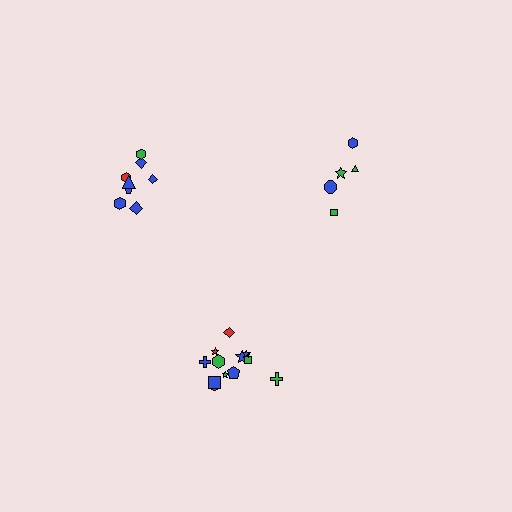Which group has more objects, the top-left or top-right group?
The top-left group.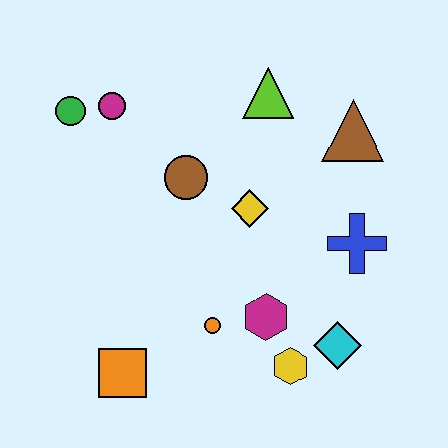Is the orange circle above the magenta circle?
No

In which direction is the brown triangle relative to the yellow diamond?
The brown triangle is to the right of the yellow diamond.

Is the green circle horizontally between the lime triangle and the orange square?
No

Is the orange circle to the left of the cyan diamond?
Yes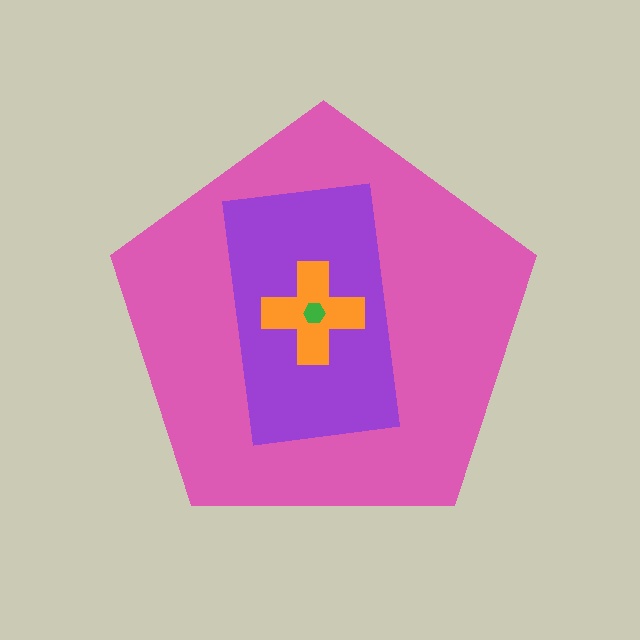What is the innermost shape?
The green hexagon.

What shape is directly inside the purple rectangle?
The orange cross.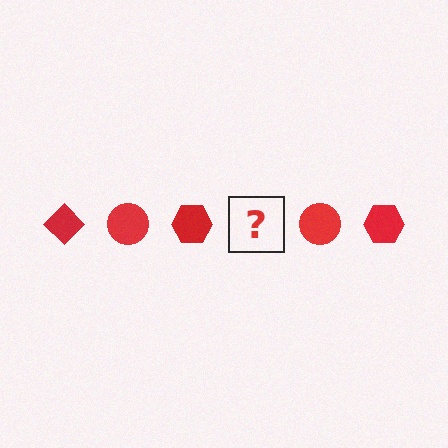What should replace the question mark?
The question mark should be replaced with a red diamond.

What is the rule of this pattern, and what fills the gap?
The rule is that the pattern cycles through diamond, circle, hexagon shapes in red. The gap should be filled with a red diamond.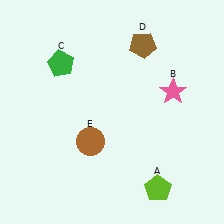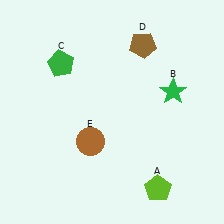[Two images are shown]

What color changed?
The star (B) changed from pink in Image 1 to green in Image 2.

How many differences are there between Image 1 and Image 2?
There is 1 difference between the two images.